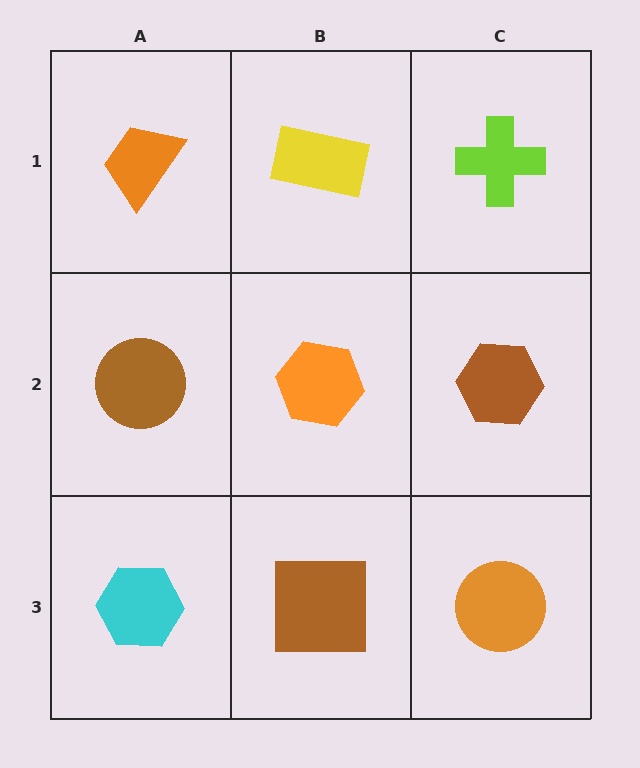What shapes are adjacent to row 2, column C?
A lime cross (row 1, column C), an orange circle (row 3, column C), an orange hexagon (row 2, column B).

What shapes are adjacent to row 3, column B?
An orange hexagon (row 2, column B), a cyan hexagon (row 3, column A), an orange circle (row 3, column C).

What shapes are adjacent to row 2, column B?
A yellow rectangle (row 1, column B), a brown square (row 3, column B), a brown circle (row 2, column A), a brown hexagon (row 2, column C).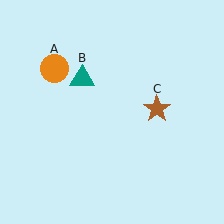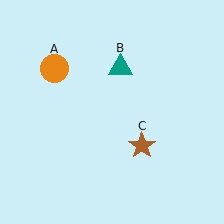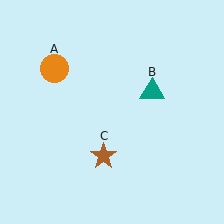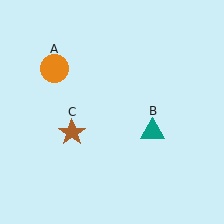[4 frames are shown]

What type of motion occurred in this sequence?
The teal triangle (object B), brown star (object C) rotated clockwise around the center of the scene.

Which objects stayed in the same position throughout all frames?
Orange circle (object A) remained stationary.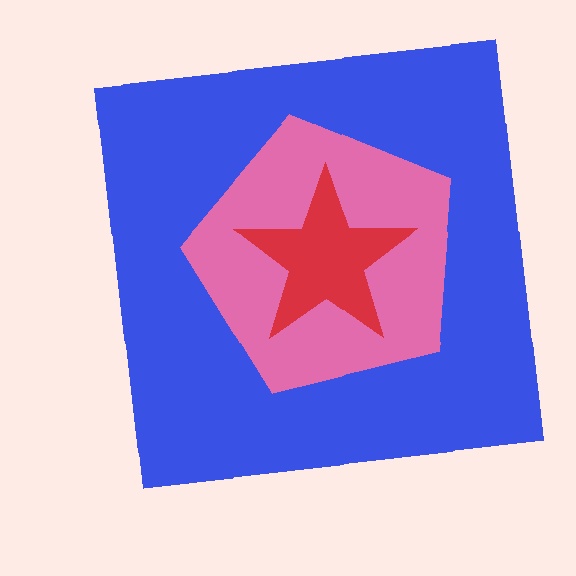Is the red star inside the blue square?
Yes.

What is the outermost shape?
The blue square.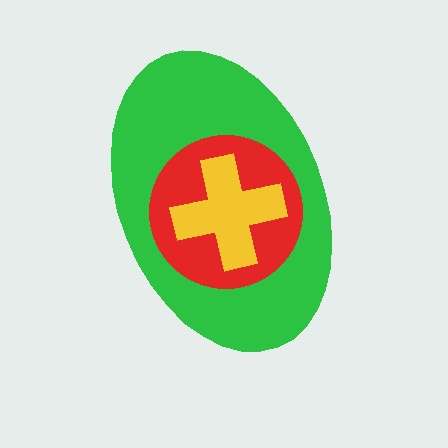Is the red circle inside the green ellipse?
Yes.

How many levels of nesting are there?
3.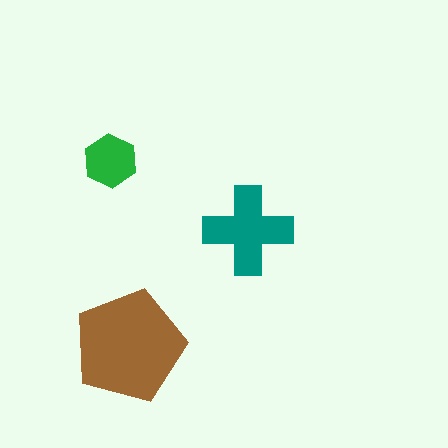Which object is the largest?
The brown pentagon.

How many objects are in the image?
There are 3 objects in the image.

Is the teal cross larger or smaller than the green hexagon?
Larger.